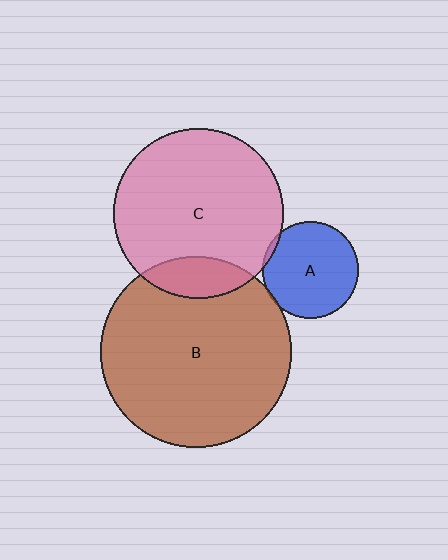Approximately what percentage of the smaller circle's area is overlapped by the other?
Approximately 5%.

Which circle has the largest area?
Circle B (brown).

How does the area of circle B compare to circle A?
Approximately 4.0 times.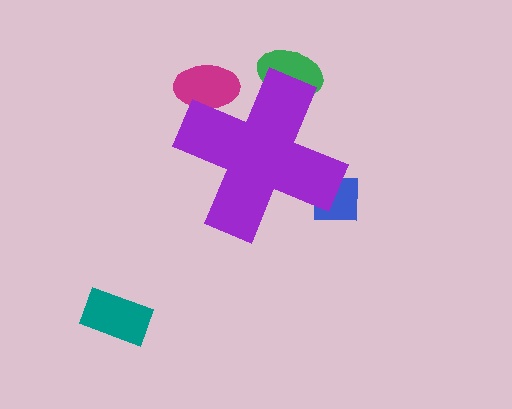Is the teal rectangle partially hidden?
No, the teal rectangle is fully visible.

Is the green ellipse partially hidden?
Yes, the green ellipse is partially hidden behind the purple cross.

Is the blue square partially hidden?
Yes, the blue square is partially hidden behind the purple cross.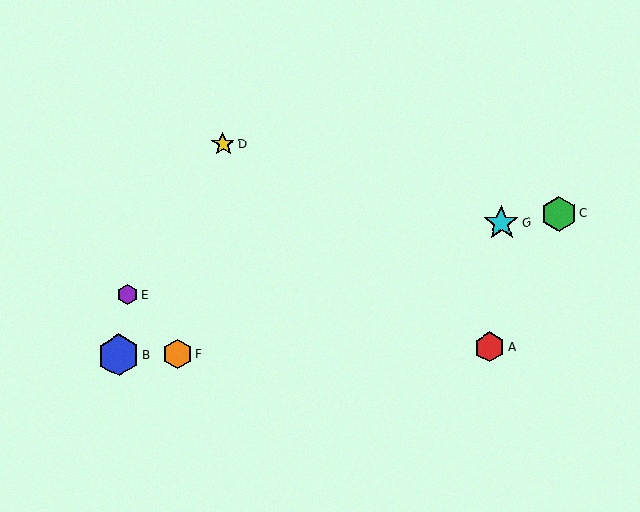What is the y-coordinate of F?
Object F is at y≈354.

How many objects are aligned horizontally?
3 objects (A, B, F) are aligned horizontally.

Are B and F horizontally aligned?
Yes, both are at y≈355.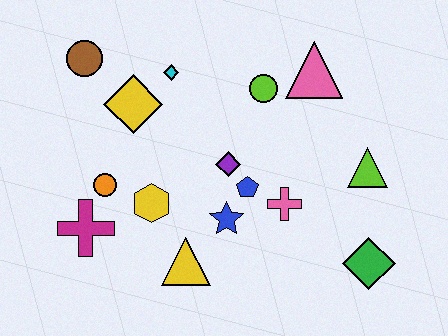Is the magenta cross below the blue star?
Yes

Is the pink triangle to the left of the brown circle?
No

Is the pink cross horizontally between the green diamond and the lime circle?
Yes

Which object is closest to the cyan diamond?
The yellow diamond is closest to the cyan diamond.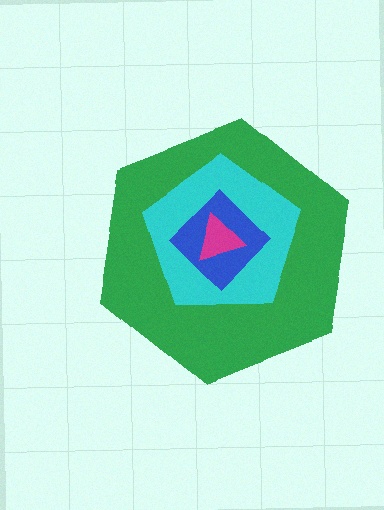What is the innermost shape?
The magenta triangle.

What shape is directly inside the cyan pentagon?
The blue diamond.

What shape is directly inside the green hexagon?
The cyan pentagon.